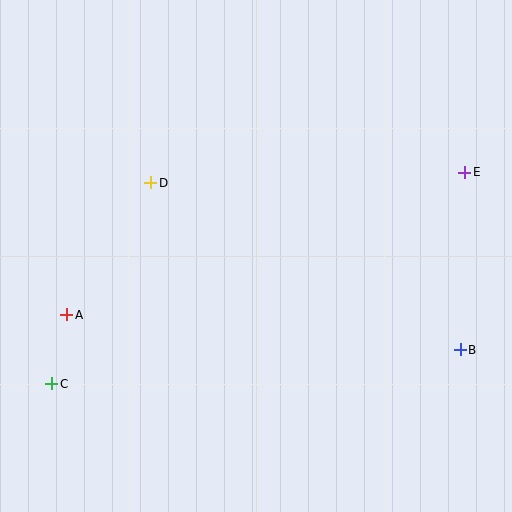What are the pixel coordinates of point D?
Point D is at (151, 183).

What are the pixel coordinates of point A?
Point A is at (67, 315).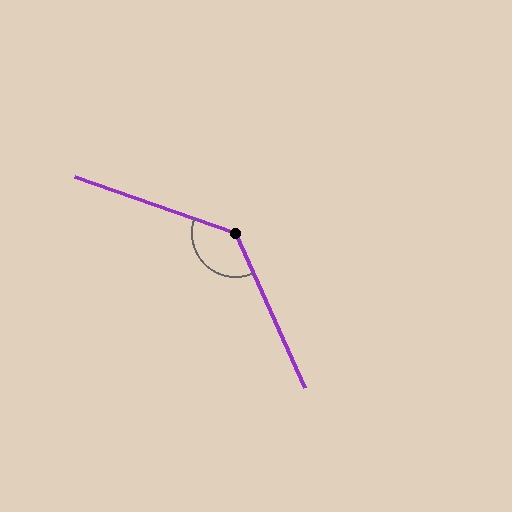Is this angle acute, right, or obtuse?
It is obtuse.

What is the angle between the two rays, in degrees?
Approximately 133 degrees.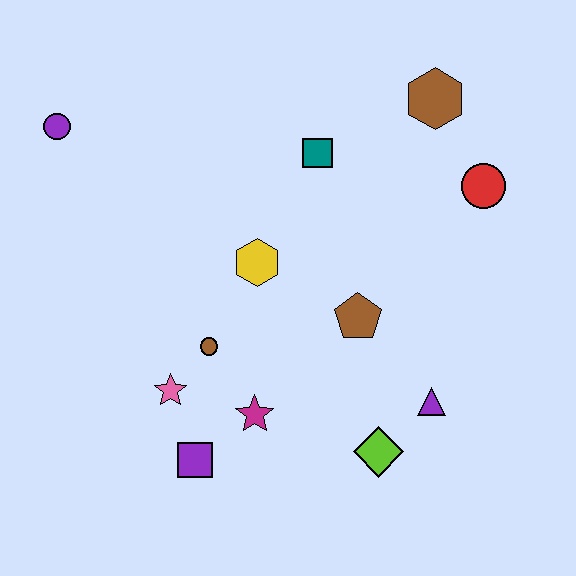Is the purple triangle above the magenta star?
Yes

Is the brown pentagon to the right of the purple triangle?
No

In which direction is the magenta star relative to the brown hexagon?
The magenta star is below the brown hexagon.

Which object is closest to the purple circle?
The yellow hexagon is closest to the purple circle.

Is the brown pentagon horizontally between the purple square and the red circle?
Yes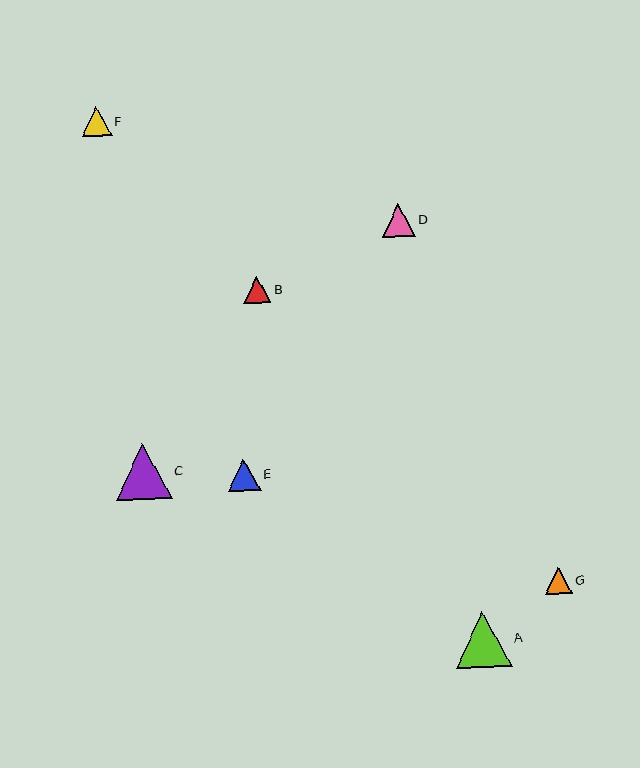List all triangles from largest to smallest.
From largest to smallest: C, A, D, E, F, B, G.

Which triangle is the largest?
Triangle C is the largest with a size of approximately 56 pixels.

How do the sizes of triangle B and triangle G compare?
Triangle B and triangle G are approximately the same size.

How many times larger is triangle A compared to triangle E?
Triangle A is approximately 1.7 times the size of triangle E.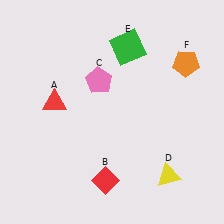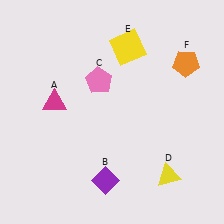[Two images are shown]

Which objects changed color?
A changed from red to magenta. B changed from red to purple. E changed from green to yellow.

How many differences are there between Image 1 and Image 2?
There are 3 differences between the two images.